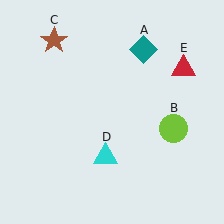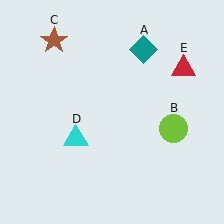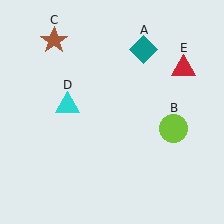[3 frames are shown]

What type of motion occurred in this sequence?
The cyan triangle (object D) rotated clockwise around the center of the scene.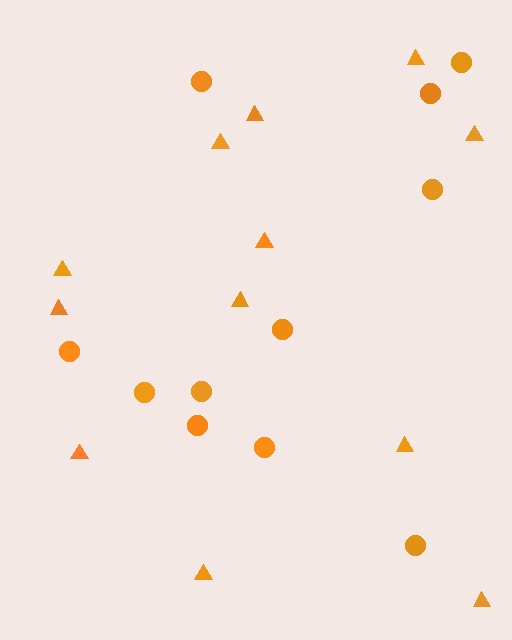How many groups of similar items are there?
There are 2 groups: one group of triangles (12) and one group of circles (11).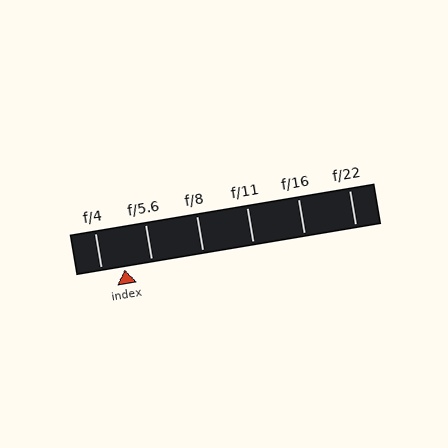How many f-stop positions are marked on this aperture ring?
There are 6 f-stop positions marked.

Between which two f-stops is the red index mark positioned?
The index mark is between f/4 and f/5.6.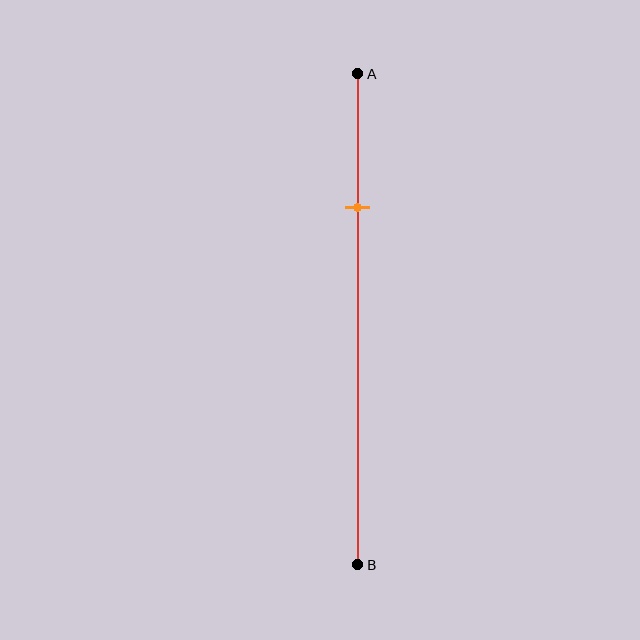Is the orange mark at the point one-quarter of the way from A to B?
Yes, the mark is approximately at the one-quarter point.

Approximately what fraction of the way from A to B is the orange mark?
The orange mark is approximately 25% of the way from A to B.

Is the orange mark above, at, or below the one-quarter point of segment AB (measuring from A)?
The orange mark is approximately at the one-quarter point of segment AB.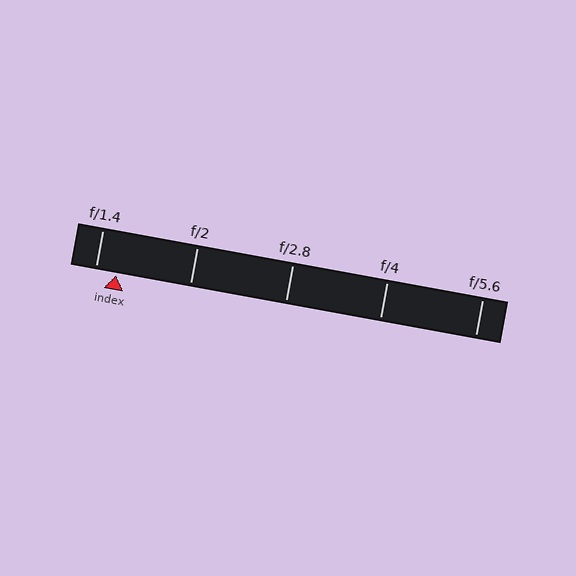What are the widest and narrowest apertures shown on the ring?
The widest aperture shown is f/1.4 and the narrowest is f/5.6.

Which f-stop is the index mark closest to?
The index mark is closest to f/1.4.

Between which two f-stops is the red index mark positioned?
The index mark is between f/1.4 and f/2.